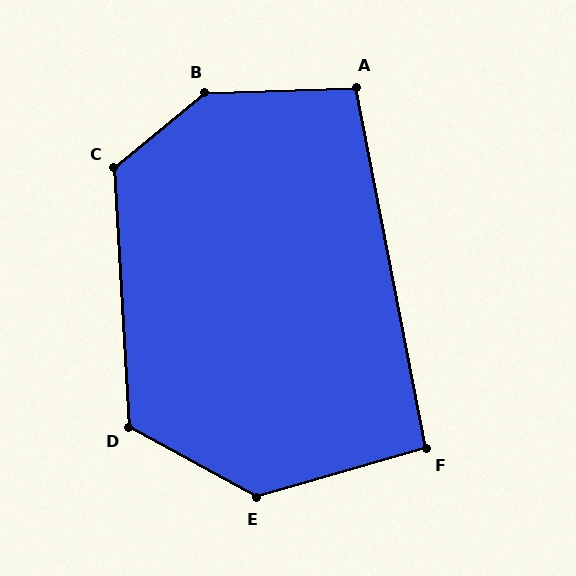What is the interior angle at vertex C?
Approximately 126 degrees (obtuse).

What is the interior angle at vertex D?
Approximately 122 degrees (obtuse).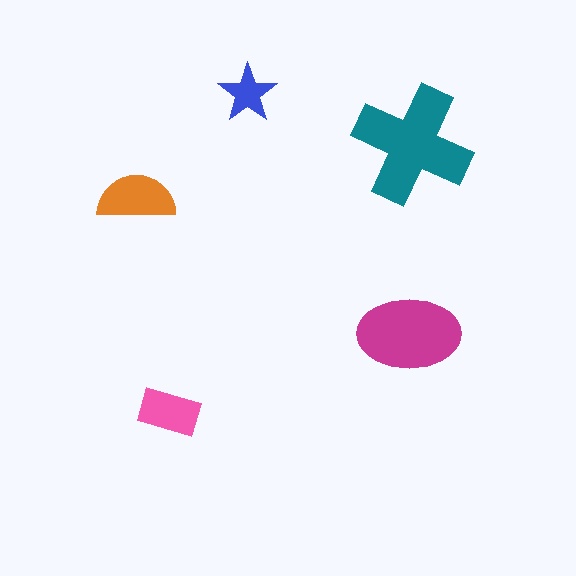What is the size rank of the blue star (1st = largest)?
5th.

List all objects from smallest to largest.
The blue star, the pink rectangle, the orange semicircle, the magenta ellipse, the teal cross.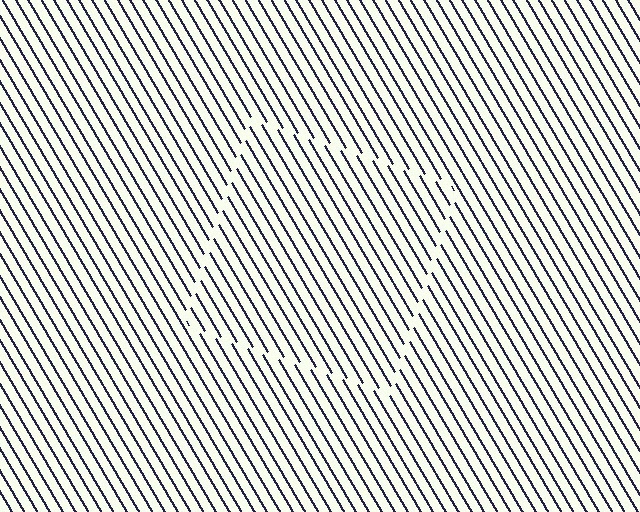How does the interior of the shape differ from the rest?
The interior of the shape contains the same grating, shifted by half a period — the contour is defined by the phase discontinuity where line-ends from the inner and outer gratings abut.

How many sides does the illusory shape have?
4 sides — the line-ends trace a square.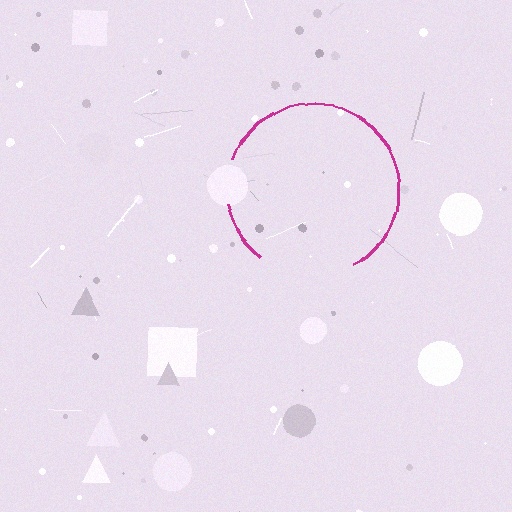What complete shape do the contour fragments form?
The contour fragments form a circle.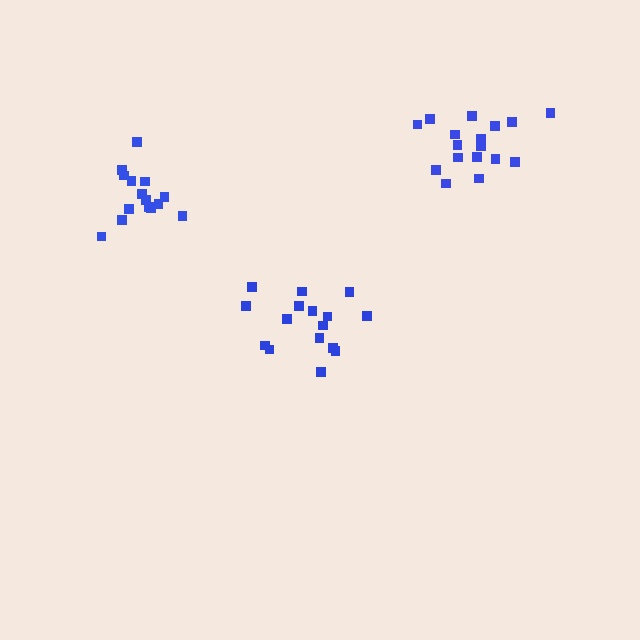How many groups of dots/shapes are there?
There are 3 groups.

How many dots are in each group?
Group 1: 16 dots, Group 2: 17 dots, Group 3: 15 dots (48 total).